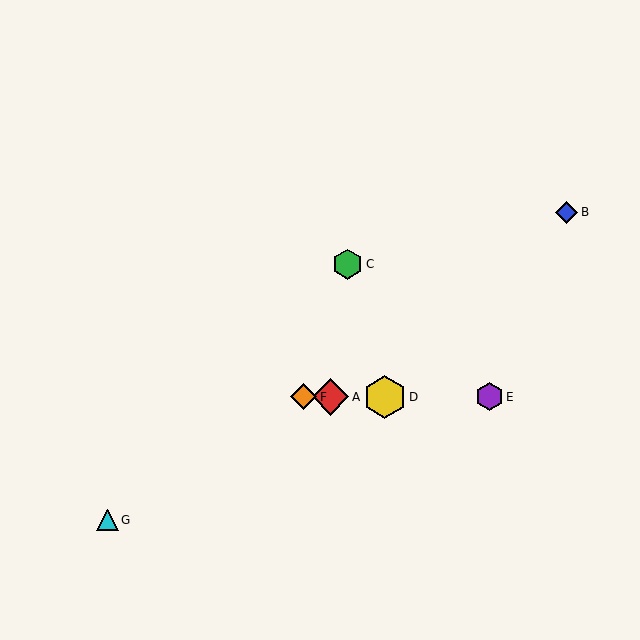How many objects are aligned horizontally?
4 objects (A, D, E, F) are aligned horizontally.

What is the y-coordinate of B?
Object B is at y≈212.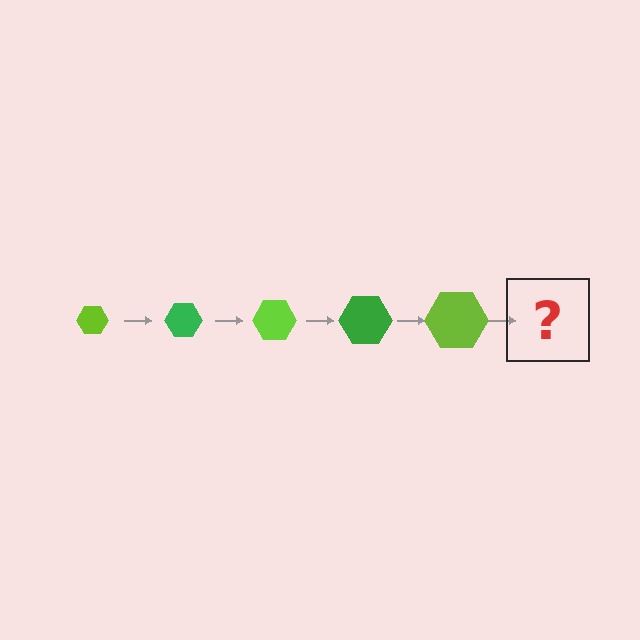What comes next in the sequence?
The next element should be a green hexagon, larger than the previous one.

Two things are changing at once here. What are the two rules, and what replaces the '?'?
The two rules are that the hexagon grows larger each step and the color cycles through lime and green. The '?' should be a green hexagon, larger than the previous one.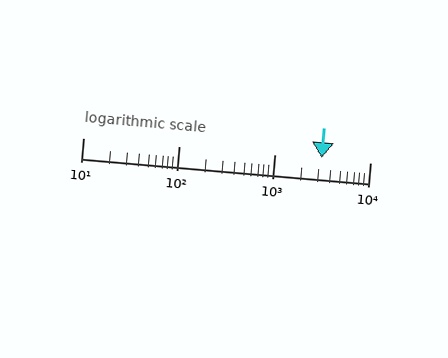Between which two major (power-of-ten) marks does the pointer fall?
The pointer is between 1000 and 10000.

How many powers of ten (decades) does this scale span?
The scale spans 3 decades, from 10 to 10000.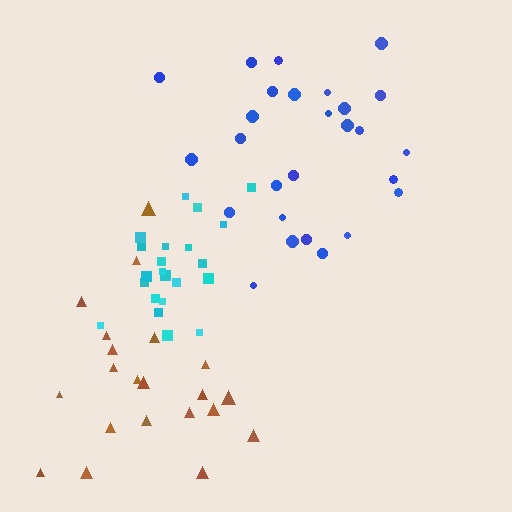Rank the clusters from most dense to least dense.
cyan, blue, brown.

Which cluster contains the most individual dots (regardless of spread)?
Blue (27).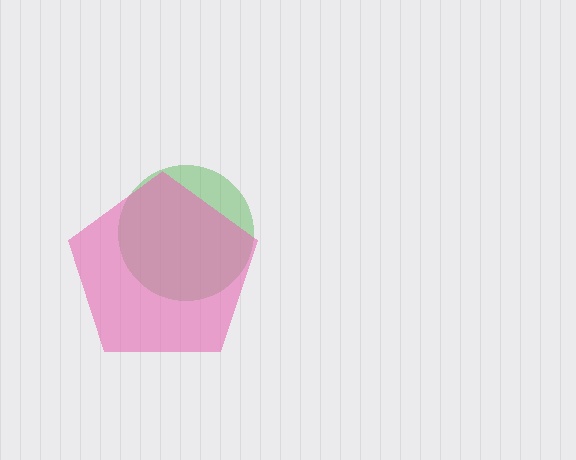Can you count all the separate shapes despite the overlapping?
Yes, there are 2 separate shapes.